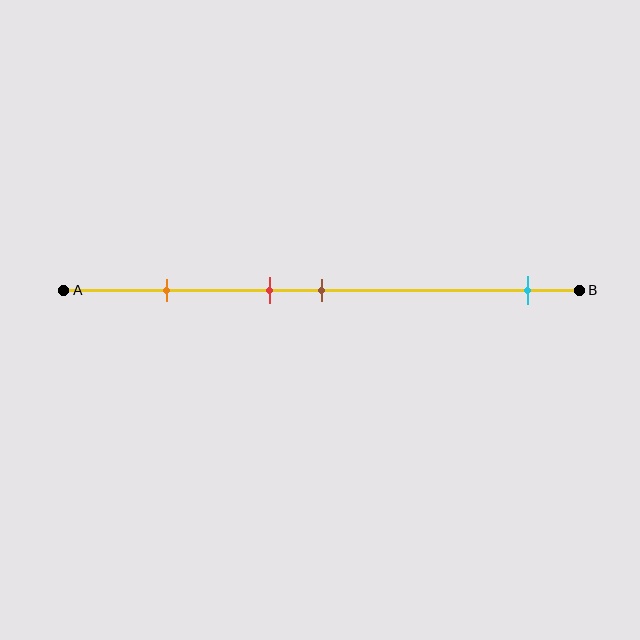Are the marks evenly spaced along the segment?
No, the marks are not evenly spaced.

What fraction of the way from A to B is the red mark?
The red mark is approximately 40% (0.4) of the way from A to B.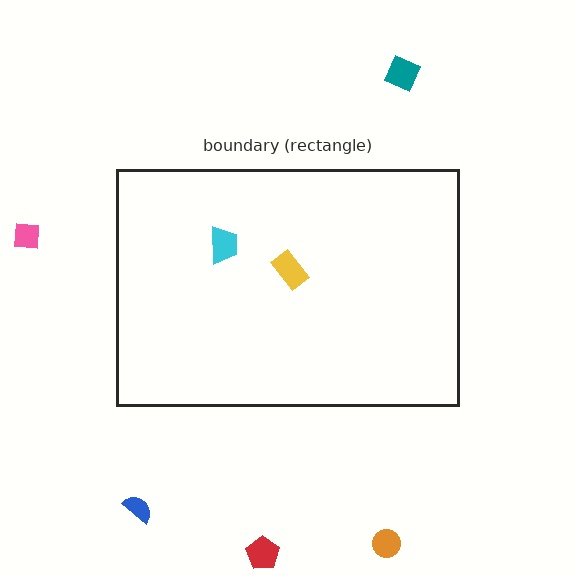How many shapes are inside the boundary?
2 inside, 5 outside.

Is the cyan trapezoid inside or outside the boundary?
Inside.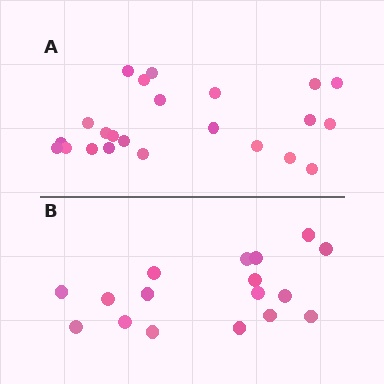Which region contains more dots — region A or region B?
Region A (the top region) has more dots.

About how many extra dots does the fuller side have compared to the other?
Region A has about 6 more dots than region B.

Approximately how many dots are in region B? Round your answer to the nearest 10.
About 20 dots. (The exact count is 17, which rounds to 20.)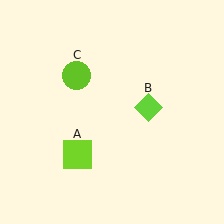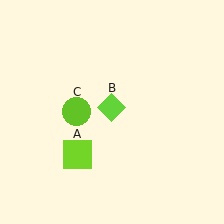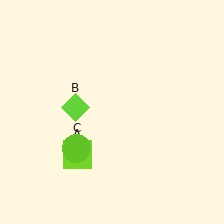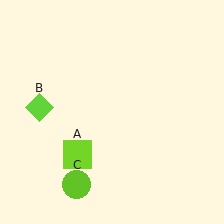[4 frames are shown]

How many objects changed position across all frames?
2 objects changed position: lime diamond (object B), lime circle (object C).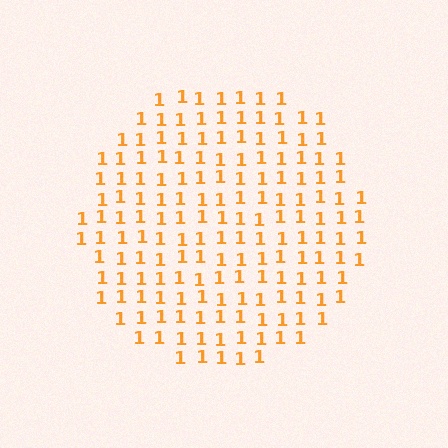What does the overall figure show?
The overall figure shows a circle.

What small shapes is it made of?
It is made of small digit 1's.